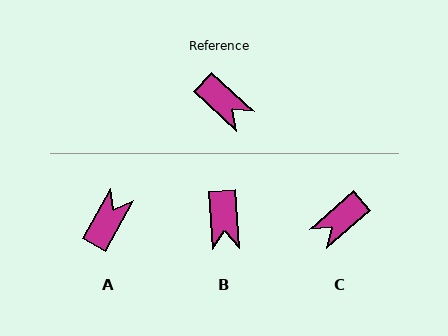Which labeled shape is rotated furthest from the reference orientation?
A, about 103 degrees away.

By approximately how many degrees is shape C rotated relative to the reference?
Approximately 96 degrees clockwise.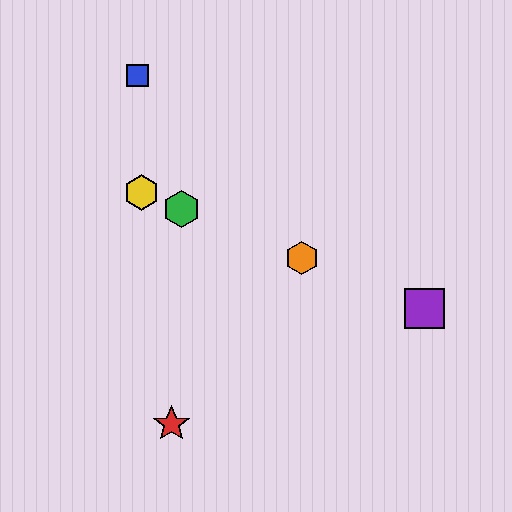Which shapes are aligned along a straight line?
The green hexagon, the yellow hexagon, the purple square, the orange hexagon are aligned along a straight line.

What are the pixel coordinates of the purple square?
The purple square is at (425, 308).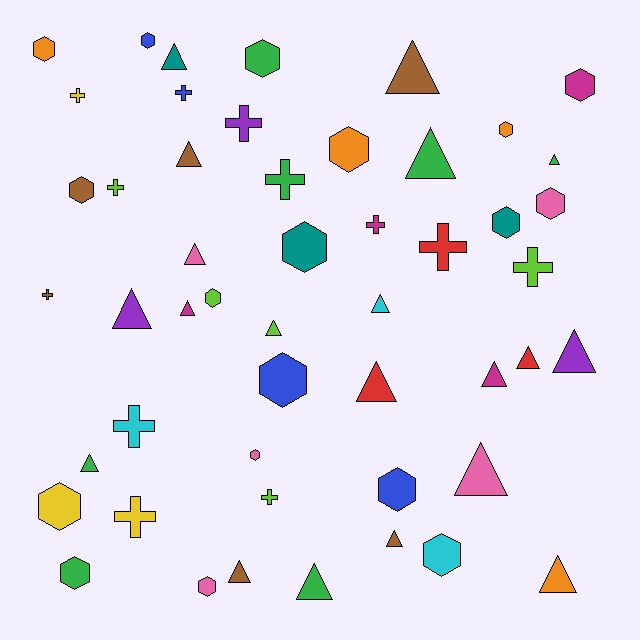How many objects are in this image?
There are 50 objects.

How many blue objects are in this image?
There are 4 blue objects.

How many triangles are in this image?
There are 20 triangles.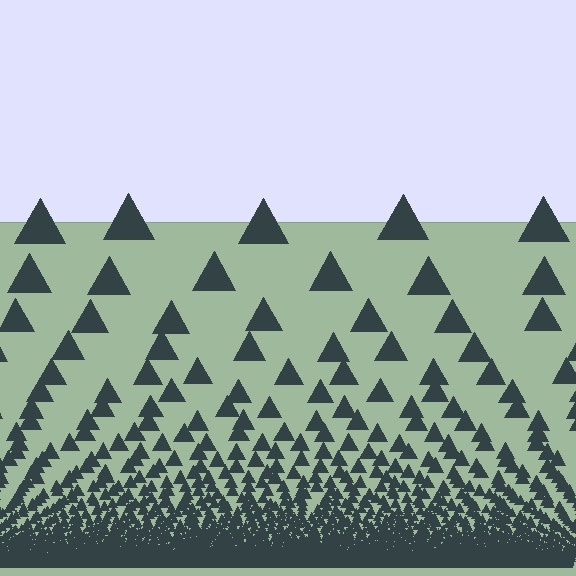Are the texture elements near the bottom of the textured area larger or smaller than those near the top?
Smaller. The gradient is inverted — elements near the bottom are smaller and denser.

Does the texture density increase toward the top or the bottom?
Density increases toward the bottom.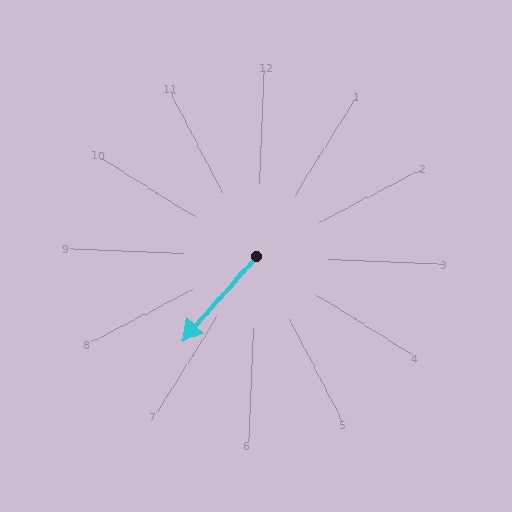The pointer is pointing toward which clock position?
Roughly 7 o'clock.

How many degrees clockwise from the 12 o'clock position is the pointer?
Approximately 219 degrees.